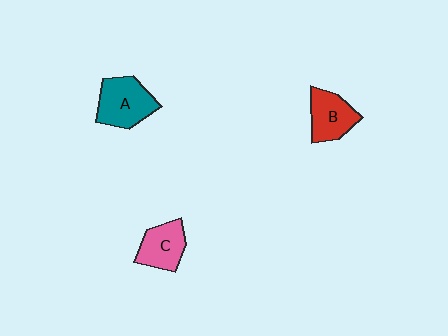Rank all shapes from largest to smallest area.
From largest to smallest: A (teal), B (red), C (pink).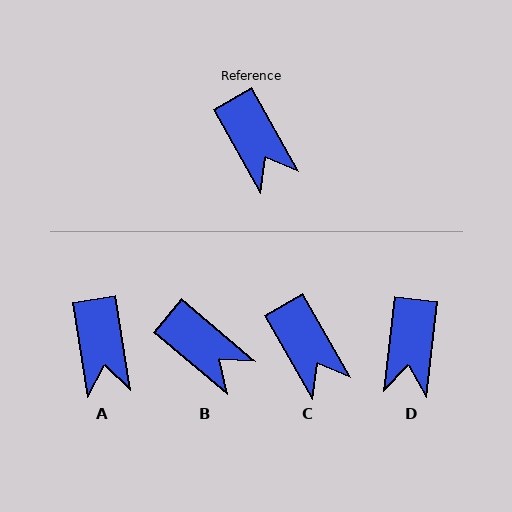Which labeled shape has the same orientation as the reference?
C.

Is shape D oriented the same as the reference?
No, it is off by about 37 degrees.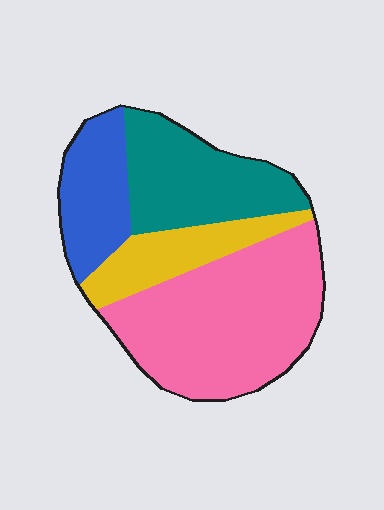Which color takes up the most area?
Pink, at roughly 45%.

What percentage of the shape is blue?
Blue takes up less than a sixth of the shape.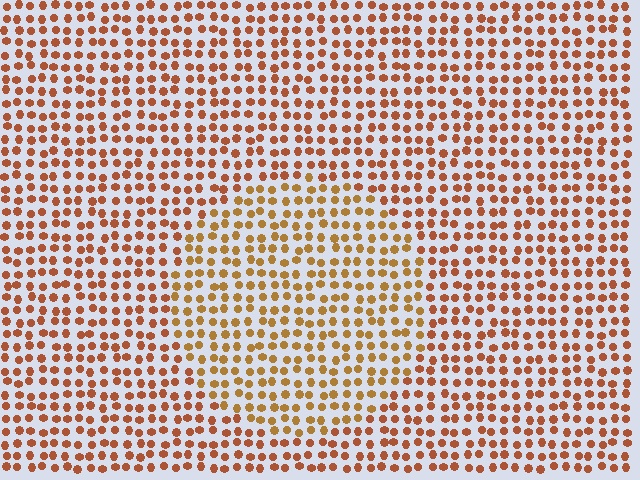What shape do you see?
I see a circle.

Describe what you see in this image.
The image is filled with small brown elements in a uniform arrangement. A circle-shaped region is visible where the elements are tinted to a slightly different hue, forming a subtle color boundary.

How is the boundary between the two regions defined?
The boundary is defined purely by a slight shift in hue (about 21 degrees). Spacing, size, and orientation are identical on both sides.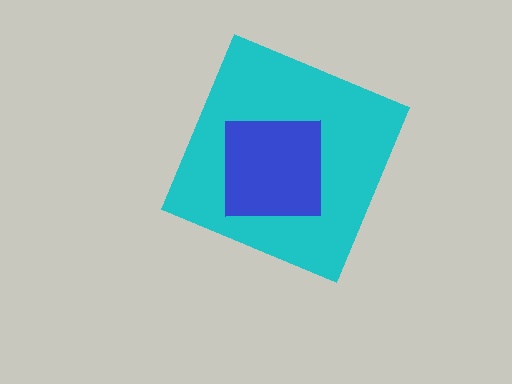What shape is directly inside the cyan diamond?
The blue square.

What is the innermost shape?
The blue square.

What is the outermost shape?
The cyan diamond.